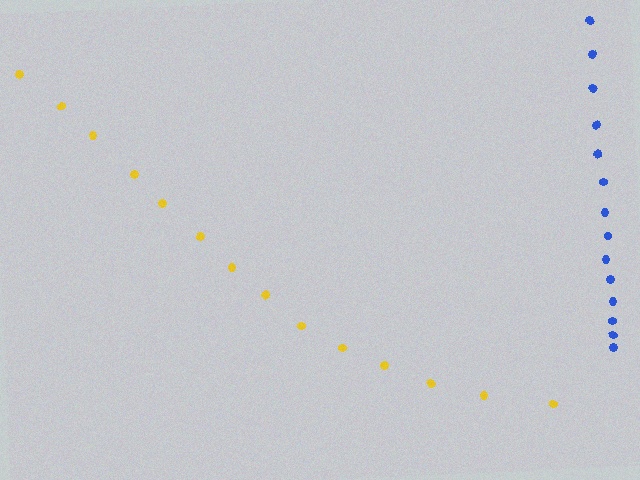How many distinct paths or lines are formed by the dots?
There are 2 distinct paths.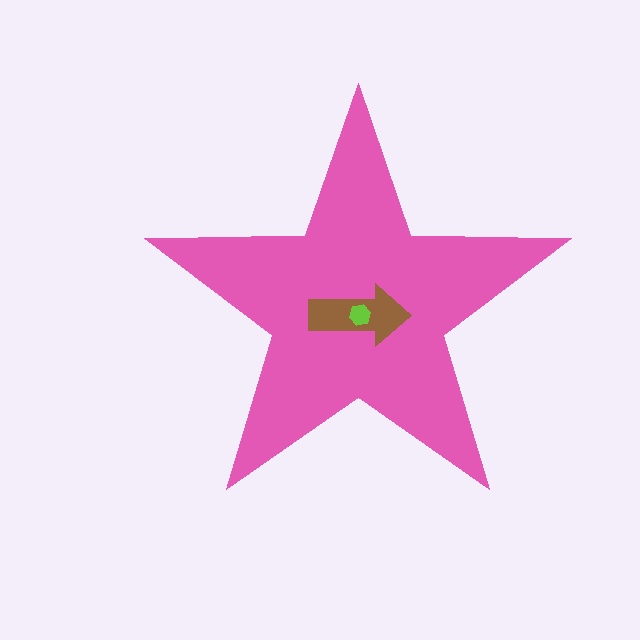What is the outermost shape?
The pink star.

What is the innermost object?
The lime hexagon.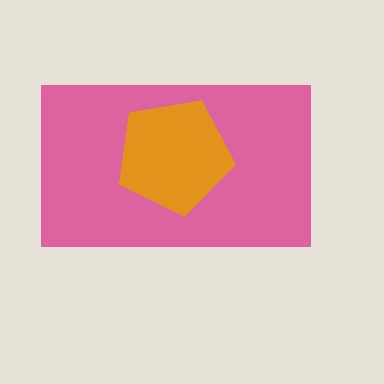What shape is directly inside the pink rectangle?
The orange pentagon.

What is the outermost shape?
The pink rectangle.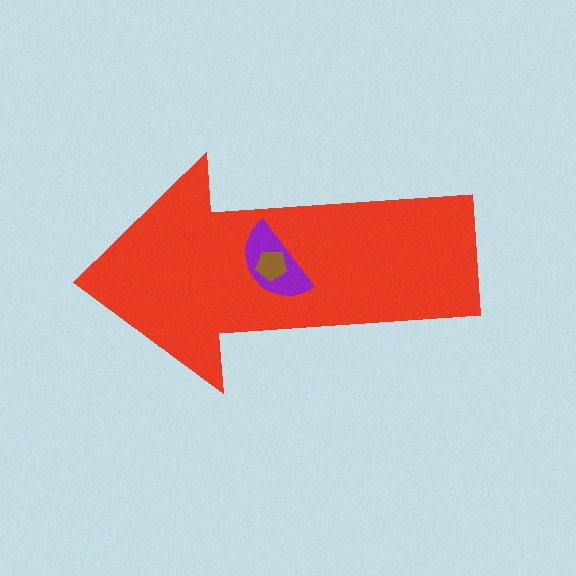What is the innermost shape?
The brown pentagon.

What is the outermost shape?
The red arrow.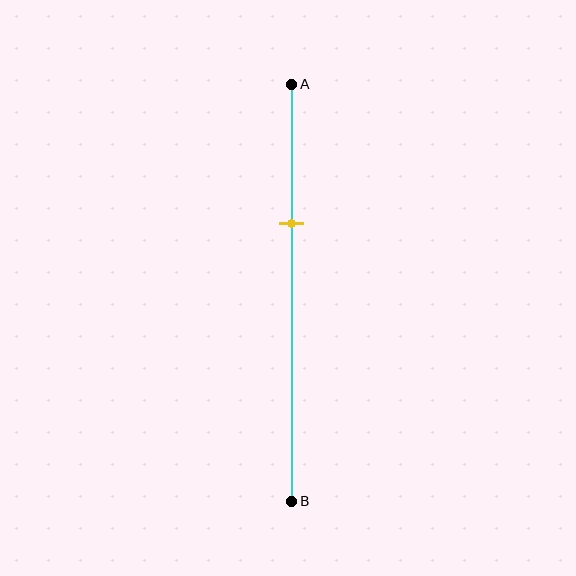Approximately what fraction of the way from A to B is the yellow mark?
The yellow mark is approximately 35% of the way from A to B.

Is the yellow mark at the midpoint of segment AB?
No, the mark is at about 35% from A, not at the 50% midpoint.